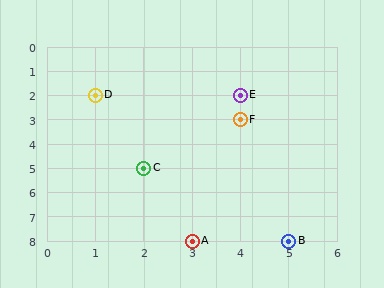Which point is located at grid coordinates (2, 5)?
Point C is at (2, 5).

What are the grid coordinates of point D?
Point D is at grid coordinates (1, 2).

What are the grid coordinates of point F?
Point F is at grid coordinates (4, 3).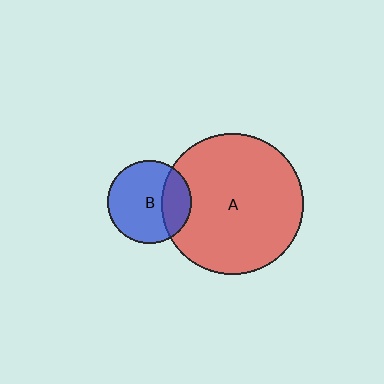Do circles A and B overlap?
Yes.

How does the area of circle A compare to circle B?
Approximately 2.8 times.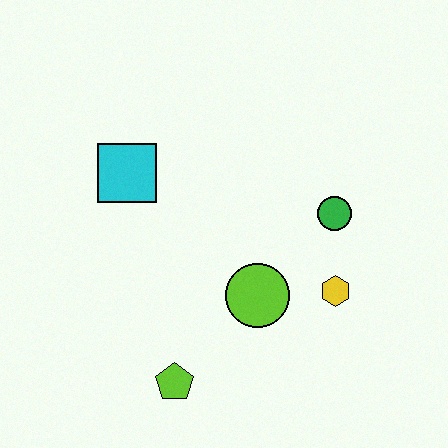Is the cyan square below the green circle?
No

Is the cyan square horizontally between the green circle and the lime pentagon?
No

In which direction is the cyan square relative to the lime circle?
The cyan square is to the left of the lime circle.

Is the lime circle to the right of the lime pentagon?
Yes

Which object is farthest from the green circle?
The lime pentagon is farthest from the green circle.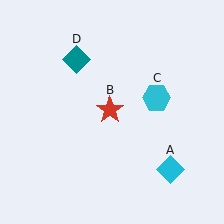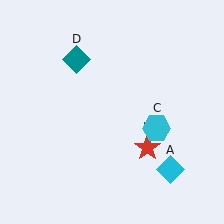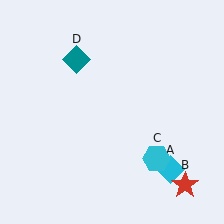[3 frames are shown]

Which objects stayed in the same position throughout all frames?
Cyan diamond (object A) and teal diamond (object D) remained stationary.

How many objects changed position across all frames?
2 objects changed position: red star (object B), cyan hexagon (object C).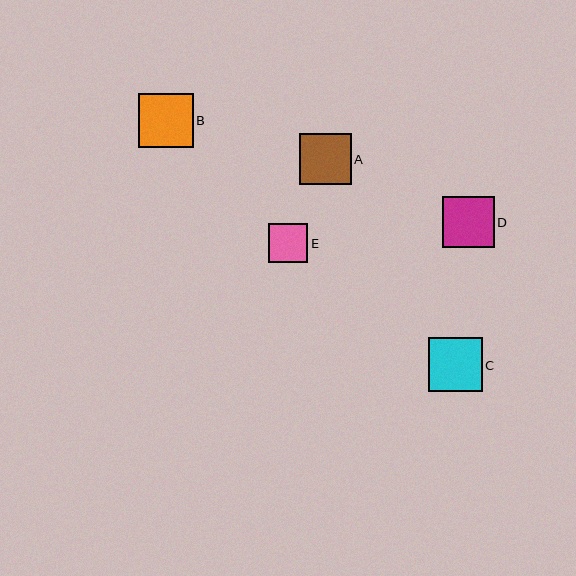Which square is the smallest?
Square E is the smallest with a size of approximately 39 pixels.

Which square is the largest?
Square B is the largest with a size of approximately 55 pixels.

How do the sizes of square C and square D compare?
Square C and square D are approximately the same size.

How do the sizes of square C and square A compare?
Square C and square A are approximately the same size.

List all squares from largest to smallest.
From largest to smallest: B, C, A, D, E.